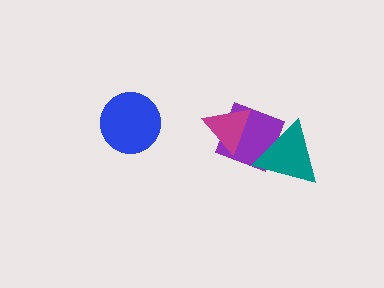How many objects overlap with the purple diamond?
2 objects overlap with the purple diamond.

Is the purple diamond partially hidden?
Yes, it is partially covered by another shape.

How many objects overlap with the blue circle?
0 objects overlap with the blue circle.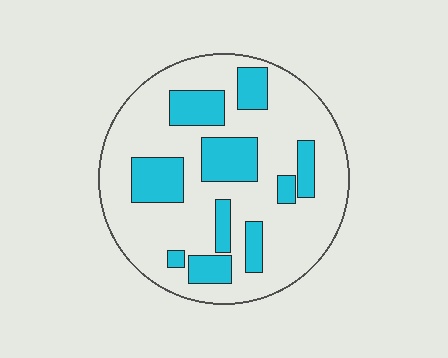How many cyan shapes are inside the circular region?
10.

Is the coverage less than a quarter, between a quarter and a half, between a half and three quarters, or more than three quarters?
Between a quarter and a half.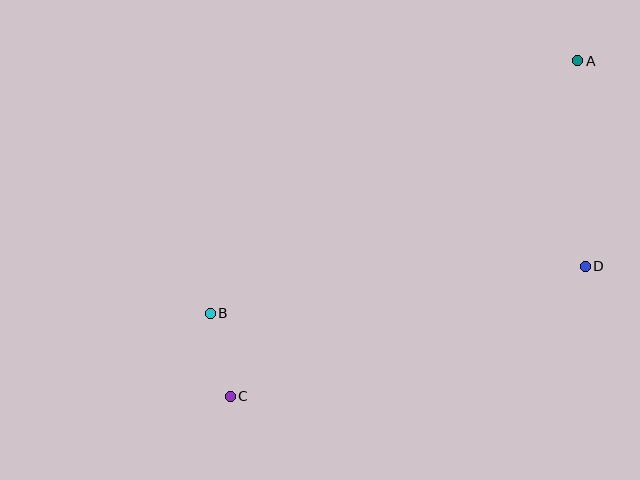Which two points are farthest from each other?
Points A and C are farthest from each other.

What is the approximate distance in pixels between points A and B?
The distance between A and B is approximately 446 pixels.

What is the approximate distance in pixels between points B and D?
The distance between B and D is approximately 378 pixels.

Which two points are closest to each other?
Points B and C are closest to each other.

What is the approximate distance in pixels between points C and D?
The distance between C and D is approximately 378 pixels.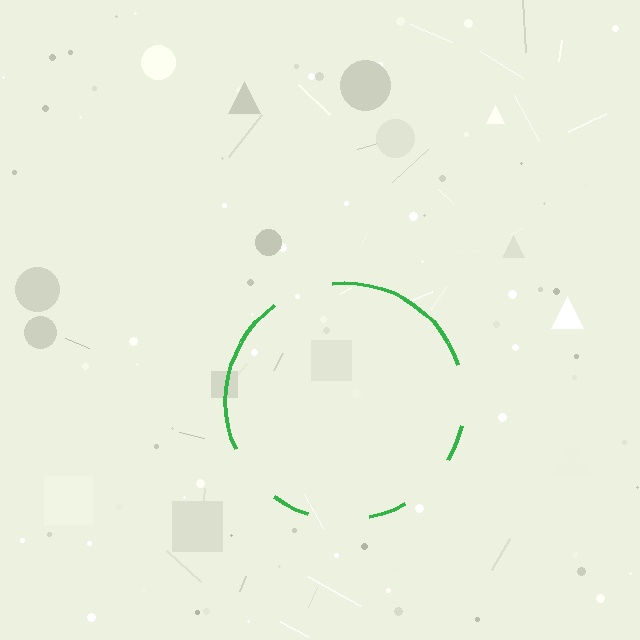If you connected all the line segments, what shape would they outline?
They would outline a circle.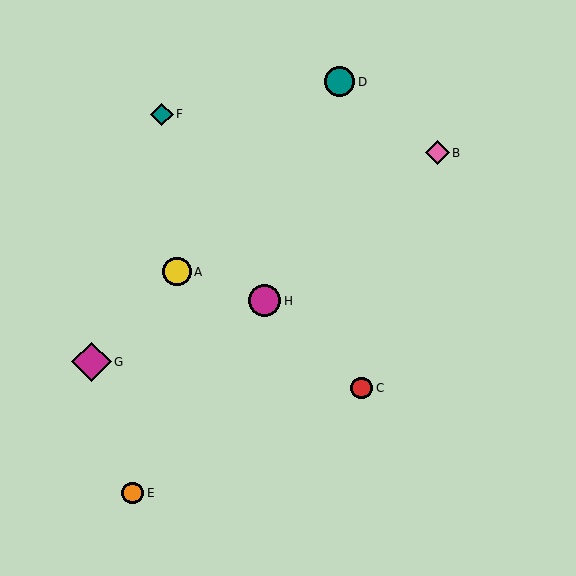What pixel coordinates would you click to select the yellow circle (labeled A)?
Click at (177, 272) to select the yellow circle A.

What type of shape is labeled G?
Shape G is a magenta diamond.